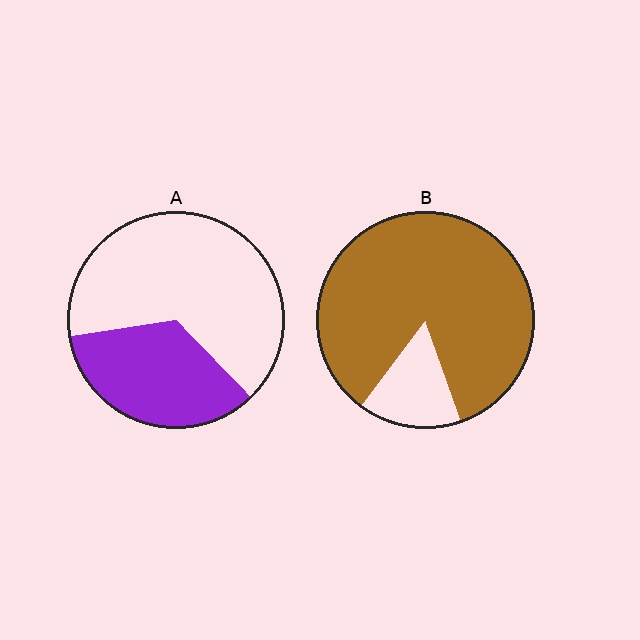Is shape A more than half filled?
No.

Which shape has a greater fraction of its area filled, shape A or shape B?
Shape B.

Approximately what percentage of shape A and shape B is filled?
A is approximately 35% and B is approximately 85%.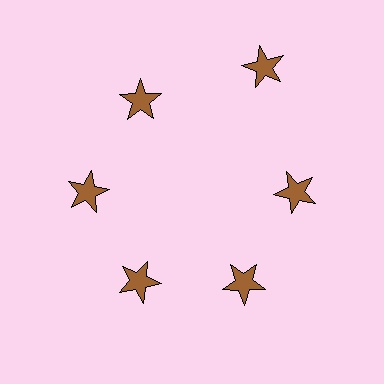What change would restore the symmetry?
The symmetry would be restored by moving it inward, back onto the ring so that all 6 stars sit at equal angles and equal distance from the center.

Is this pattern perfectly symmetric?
No. The 6 brown stars are arranged in a ring, but one element near the 1 o'clock position is pushed outward from the center, breaking the 6-fold rotational symmetry.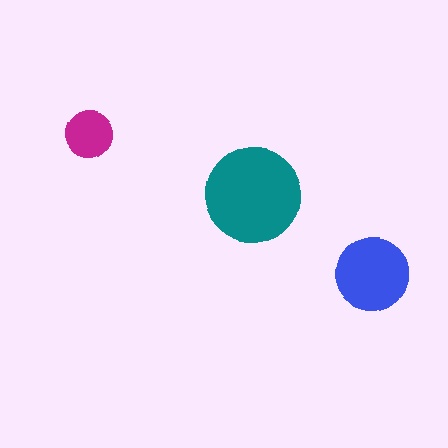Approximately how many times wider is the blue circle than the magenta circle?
About 1.5 times wider.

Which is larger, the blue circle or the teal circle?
The teal one.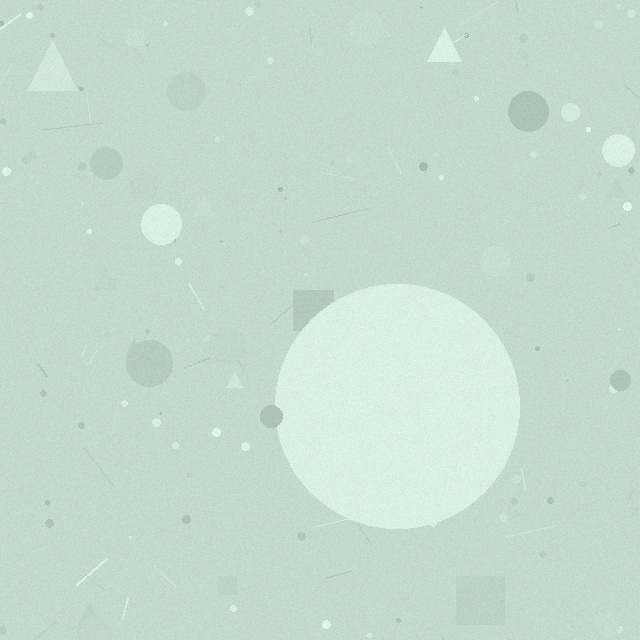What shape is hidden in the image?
A circle is hidden in the image.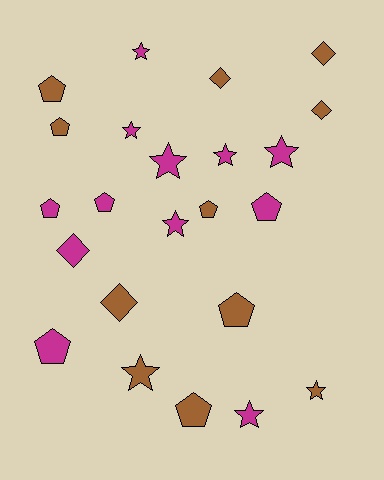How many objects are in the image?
There are 23 objects.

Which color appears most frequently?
Magenta, with 12 objects.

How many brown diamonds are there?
There are 4 brown diamonds.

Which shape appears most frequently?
Star, with 9 objects.